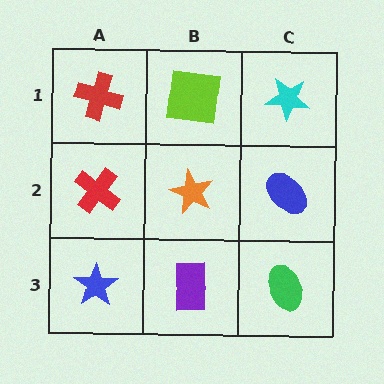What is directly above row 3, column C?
A blue ellipse.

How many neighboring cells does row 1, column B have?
3.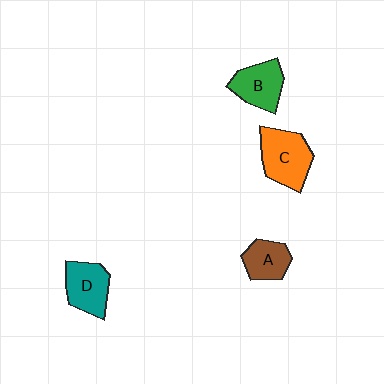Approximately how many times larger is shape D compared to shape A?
Approximately 1.3 times.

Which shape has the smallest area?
Shape A (brown).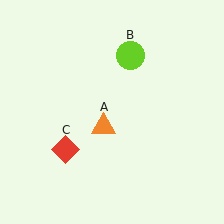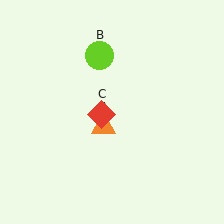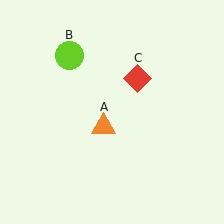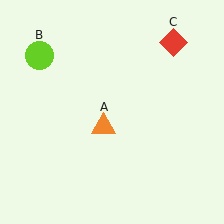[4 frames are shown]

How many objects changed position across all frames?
2 objects changed position: lime circle (object B), red diamond (object C).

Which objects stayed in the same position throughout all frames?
Orange triangle (object A) remained stationary.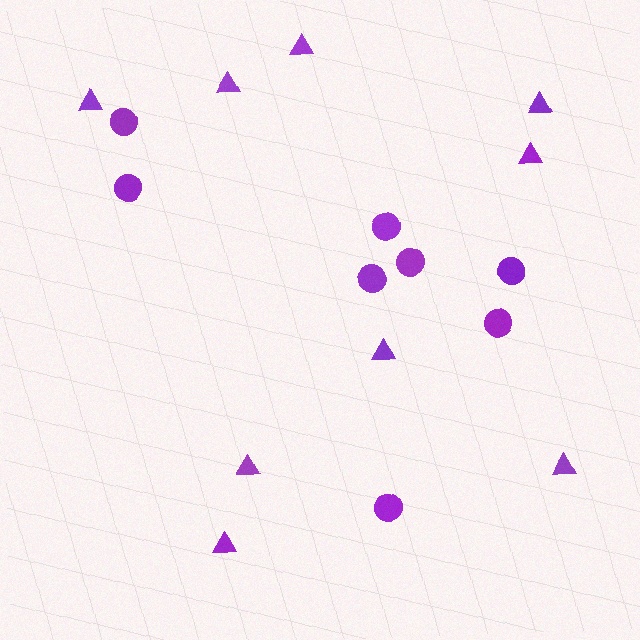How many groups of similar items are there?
There are 2 groups: one group of circles (8) and one group of triangles (9).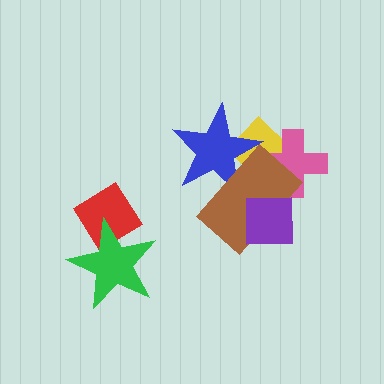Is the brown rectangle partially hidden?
Yes, it is partially covered by another shape.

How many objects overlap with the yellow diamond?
3 objects overlap with the yellow diamond.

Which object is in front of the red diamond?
The green star is in front of the red diamond.